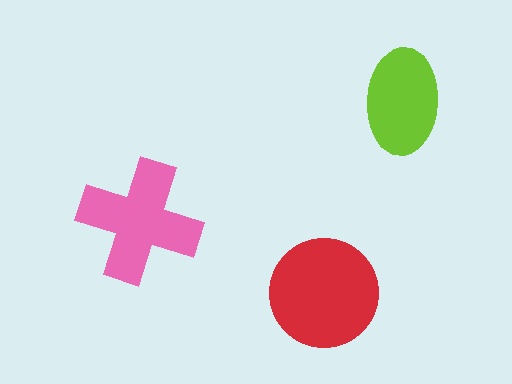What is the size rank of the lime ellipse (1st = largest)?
3rd.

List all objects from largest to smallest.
The red circle, the pink cross, the lime ellipse.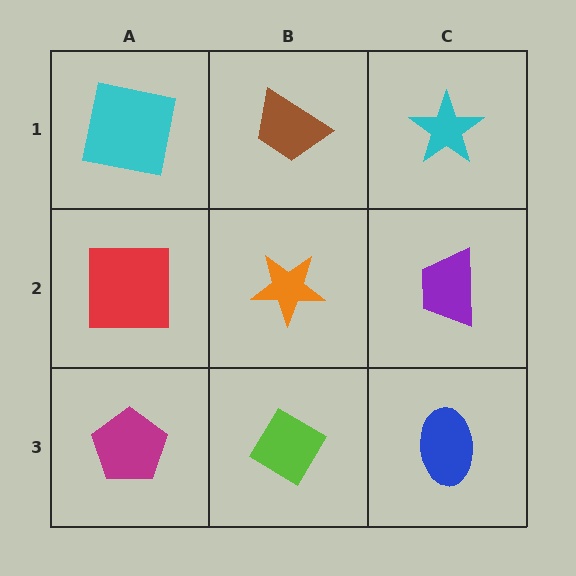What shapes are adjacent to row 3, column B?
An orange star (row 2, column B), a magenta pentagon (row 3, column A), a blue ellipse (row 3, column C).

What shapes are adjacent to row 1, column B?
An orange star (row 2, column B), a cyan square (row 1, column A), a cyan star (row 1, column C).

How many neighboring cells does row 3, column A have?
2.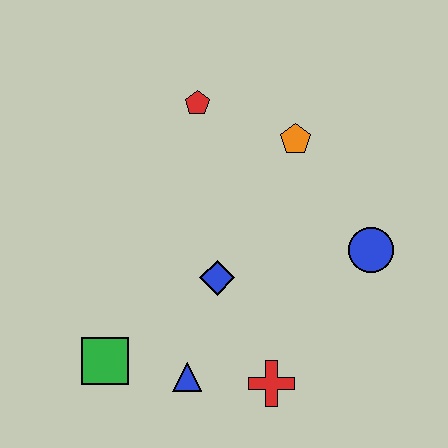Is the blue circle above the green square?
Yes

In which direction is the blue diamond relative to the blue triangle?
The blue diamond is above the blue triangle.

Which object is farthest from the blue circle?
The green square is farthest from the blue circle.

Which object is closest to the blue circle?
The orange pentagon is closest to the blue circle.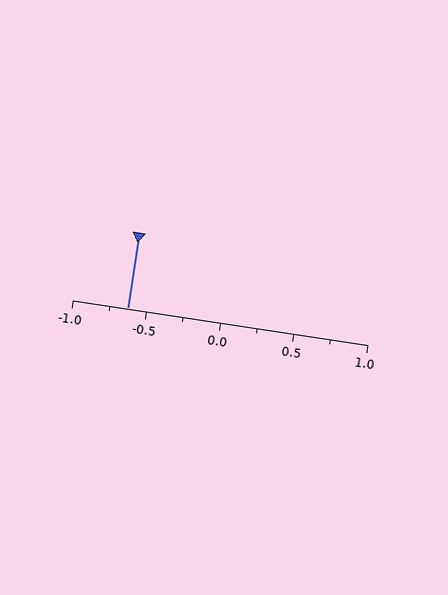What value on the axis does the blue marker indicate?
The marker indicates approximately -0.62.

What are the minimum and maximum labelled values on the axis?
The axis runs from -1.0 to 1.0.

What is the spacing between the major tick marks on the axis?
The major ticks are spaced 0.5 apart.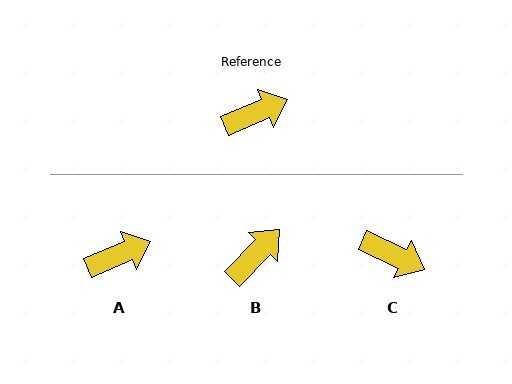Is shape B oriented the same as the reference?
No, it is off by about 23 degrees.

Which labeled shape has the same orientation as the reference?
A.